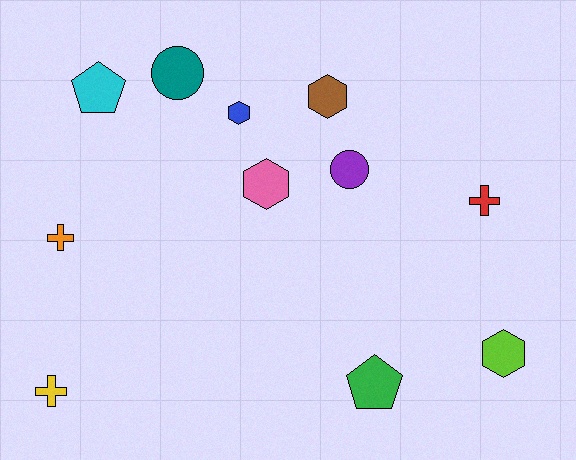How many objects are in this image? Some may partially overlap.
There are 11 objects.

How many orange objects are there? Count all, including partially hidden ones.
There is 1 orange object.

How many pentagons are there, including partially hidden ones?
There are 2 pentagons.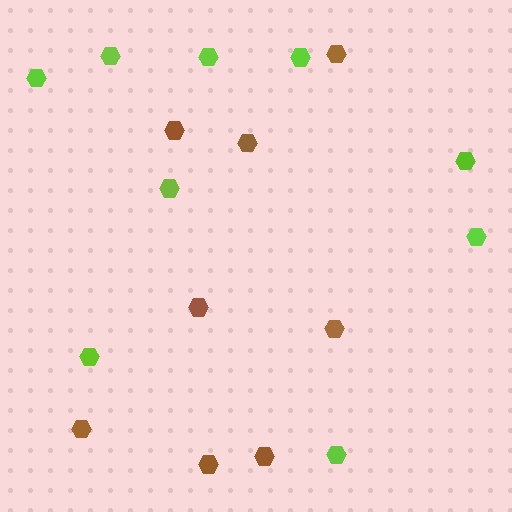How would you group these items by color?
There are 2 groups: one group of lime hexagons (9) and one group of brown hexagons (8).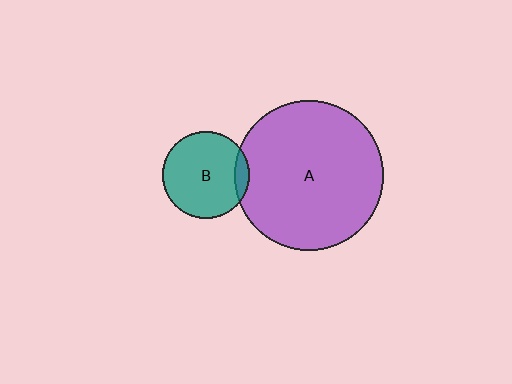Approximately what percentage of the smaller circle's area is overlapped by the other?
Approximately 10%.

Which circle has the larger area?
Circle A (purple).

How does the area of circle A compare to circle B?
Approximately 3.0 times.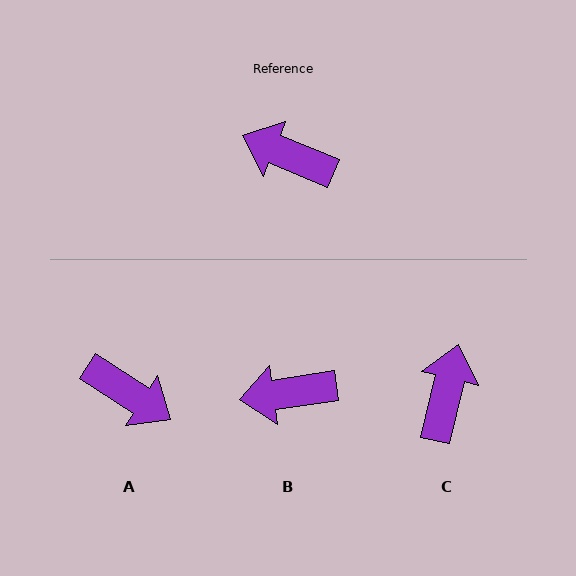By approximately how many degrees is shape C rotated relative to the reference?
Approximately 81 degrees clockwise.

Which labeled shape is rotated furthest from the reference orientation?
A, about 170 degrees away.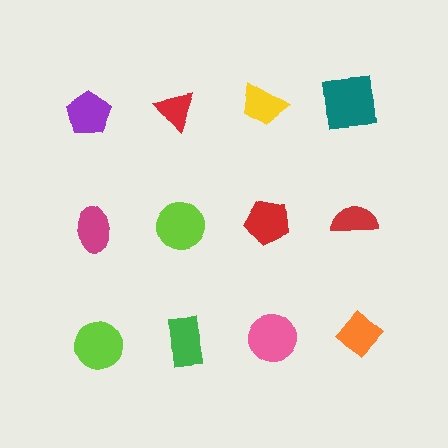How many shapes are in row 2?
4 shapes.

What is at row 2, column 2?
A lime circle.